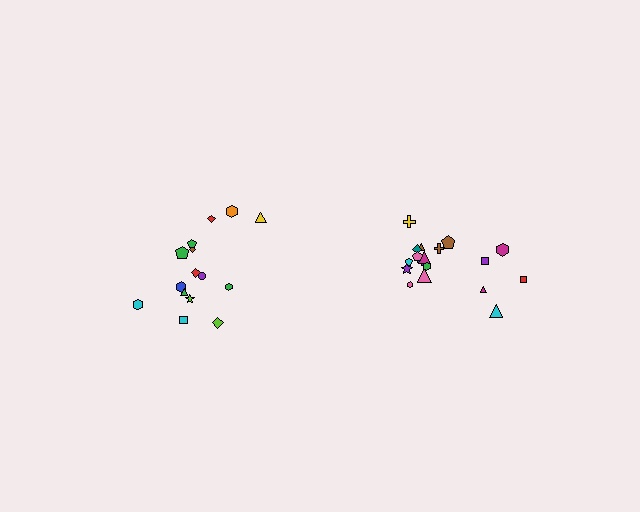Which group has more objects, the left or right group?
The right group.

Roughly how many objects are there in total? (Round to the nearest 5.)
Roughly 35 objects in total.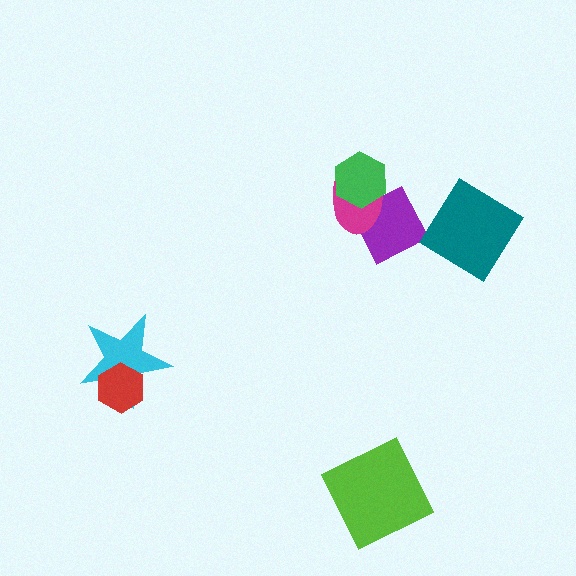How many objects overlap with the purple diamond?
2 objects overlap with the purple diamond.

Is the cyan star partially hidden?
Yes, it is partially covered by another shape.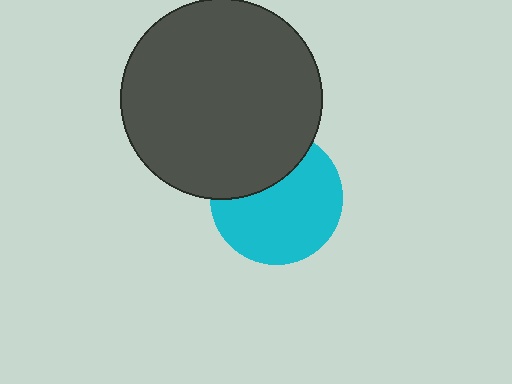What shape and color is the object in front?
The object in front is a dark gray circle.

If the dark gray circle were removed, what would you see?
You would see the complete cyan circle.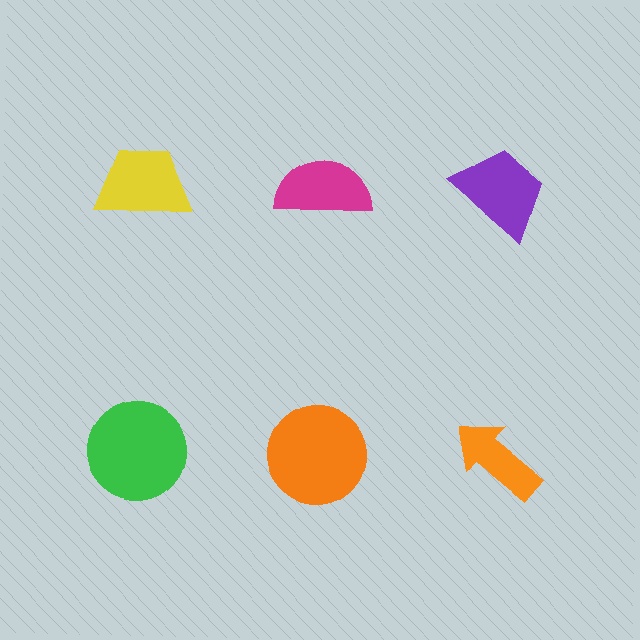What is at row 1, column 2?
A magenta semicircle.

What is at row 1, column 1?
A yellow trapezoid.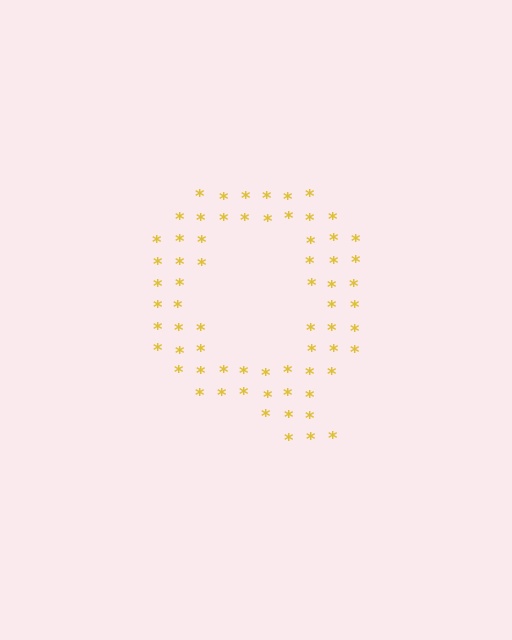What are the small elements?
The small elements are asterisks.